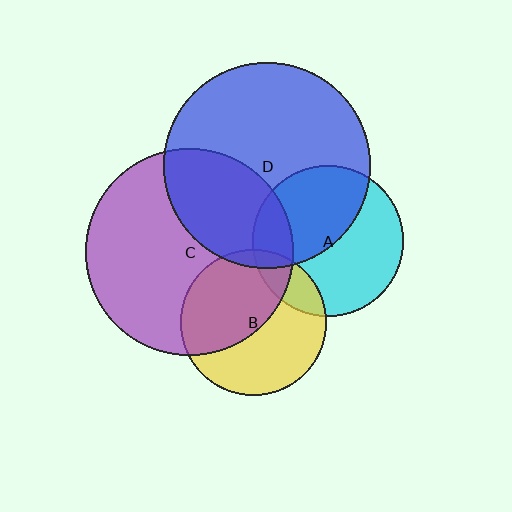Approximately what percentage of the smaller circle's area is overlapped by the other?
Approximately 35%.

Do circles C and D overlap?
Yes.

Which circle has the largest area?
Circle C (purple).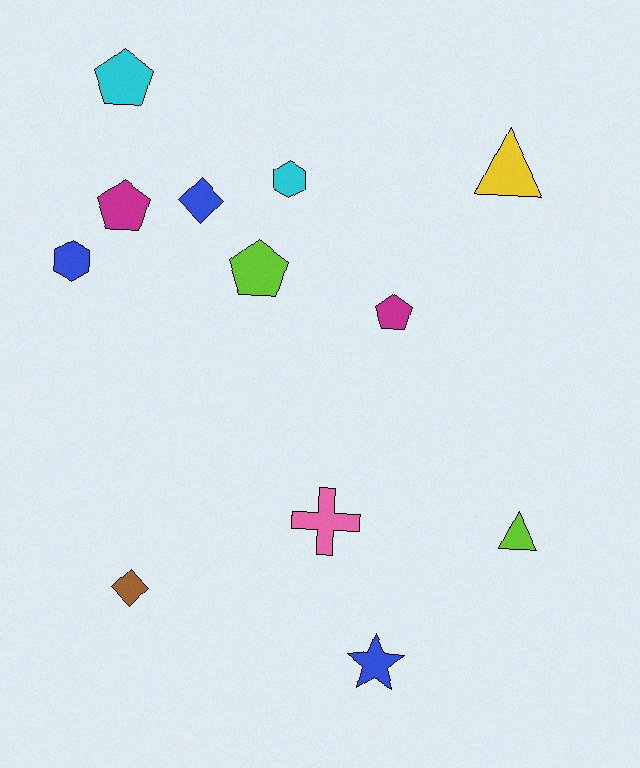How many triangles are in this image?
There are 2 triangles.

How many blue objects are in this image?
There are 3 blue objects.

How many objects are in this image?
There are 12 objects.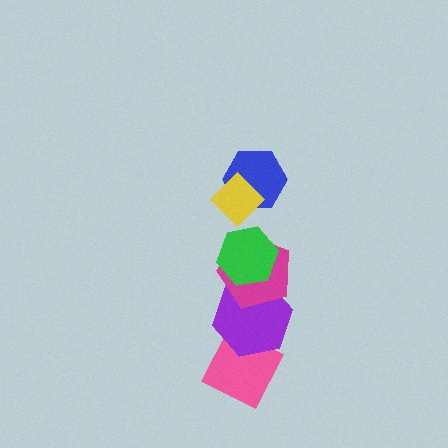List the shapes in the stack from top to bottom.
From top to bottom: the yellow diamond, the blue hexagon, the green hexagon, the magenta pentagon, the purple hexagon, the pink diamond.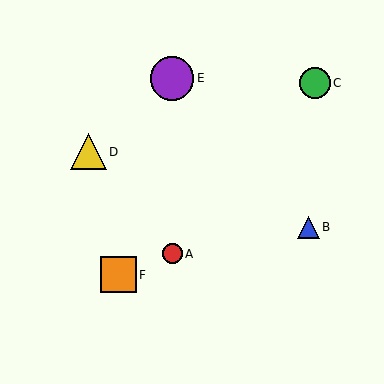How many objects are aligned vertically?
2 objects (A, E) are aligned vertically.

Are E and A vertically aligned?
Yes, both are at x≈172.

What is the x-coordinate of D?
Object D is at x≈88.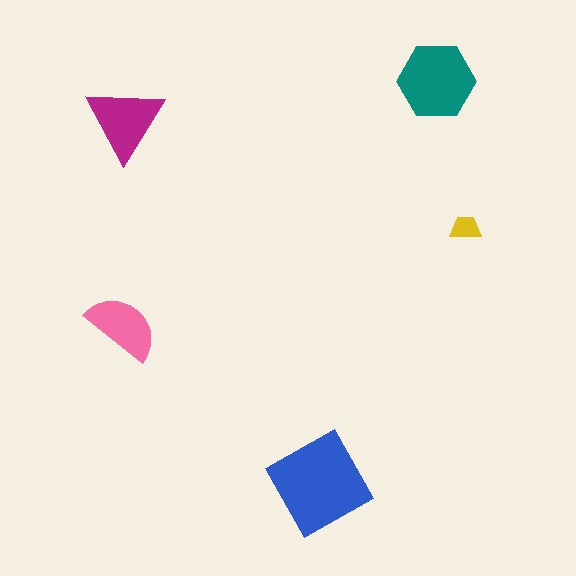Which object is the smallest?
The yellow trapezoid.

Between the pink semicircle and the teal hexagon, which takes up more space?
The teal hexagon.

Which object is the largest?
The blue square.